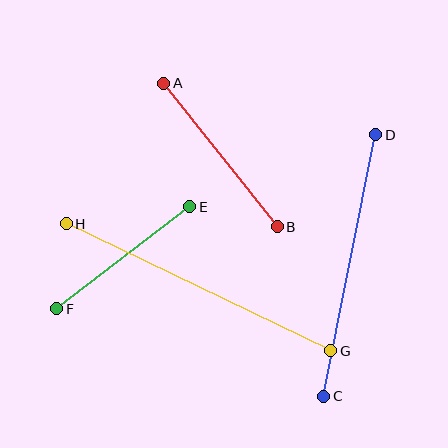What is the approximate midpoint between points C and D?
The midpoint is at approximately (350, 266) pixels.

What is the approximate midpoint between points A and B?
The midpoint is at approximately (221, 155) pixels.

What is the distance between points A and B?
The distance is approximately 183 pixels.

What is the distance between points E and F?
The distance is approximately 168 pixels.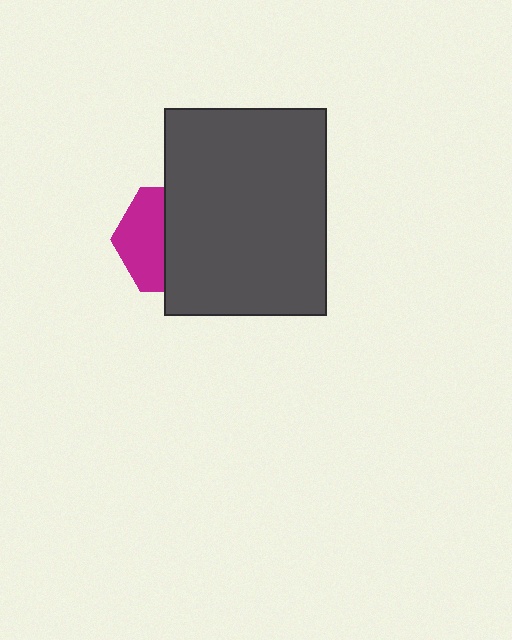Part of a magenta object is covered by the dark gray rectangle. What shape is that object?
It is a hexagon.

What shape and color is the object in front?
The object in front is a dark gray rectangle.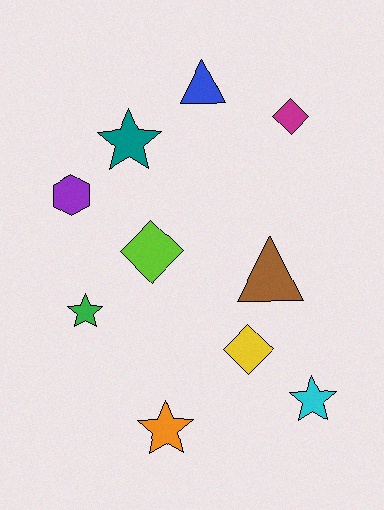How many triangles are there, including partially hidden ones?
There are 2 triangles.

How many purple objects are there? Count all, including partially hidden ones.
There is 1 purple object.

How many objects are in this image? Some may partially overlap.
There are 10 objects.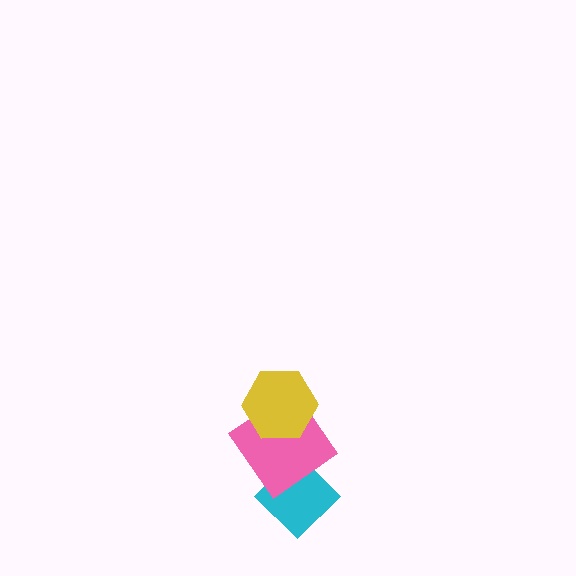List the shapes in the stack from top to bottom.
From top to bottom: the yellow hexagon, the pink diamond, the cyan diamond.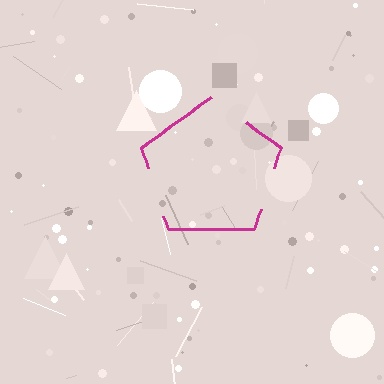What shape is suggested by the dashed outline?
The dashed outline suggests a pentagon.